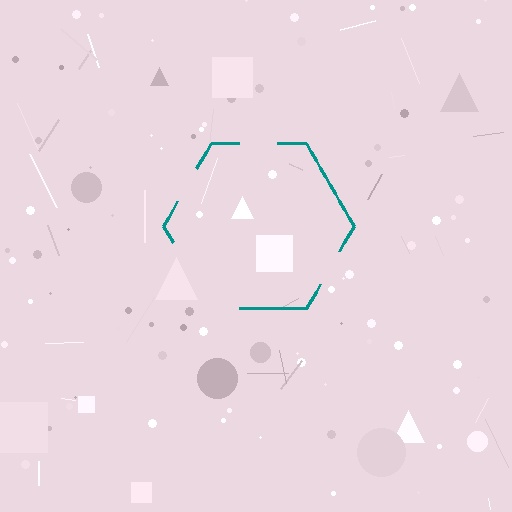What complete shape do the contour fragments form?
The contour fragments form a hexagon.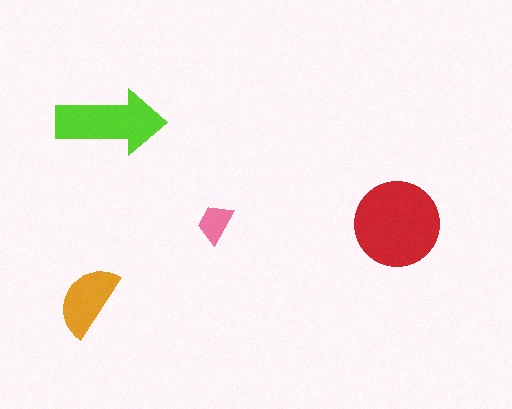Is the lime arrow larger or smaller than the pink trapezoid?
Larger.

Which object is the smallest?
The pink trapezoid.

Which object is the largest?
The red circle.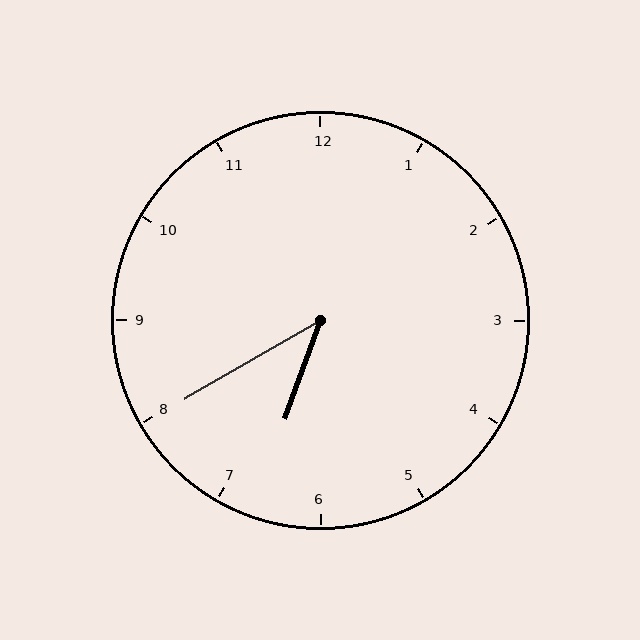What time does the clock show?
6:40.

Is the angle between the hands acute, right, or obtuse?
It is acute.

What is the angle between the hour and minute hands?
Approximately 40 degrees.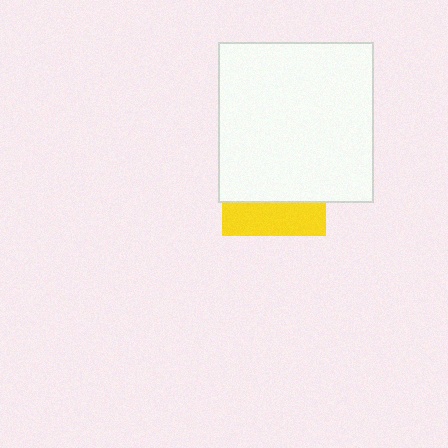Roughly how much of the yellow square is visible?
A small part of it is visible (roughly 31%).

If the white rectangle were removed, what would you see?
You would see the complete yellow square.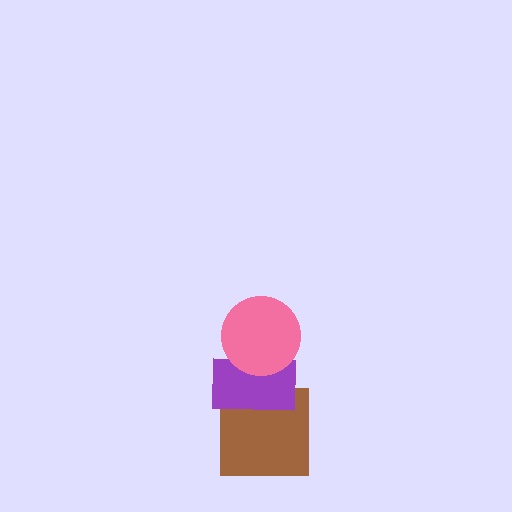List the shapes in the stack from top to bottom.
From top to bottom: the pink circle, the purple rectangle, the brown square.